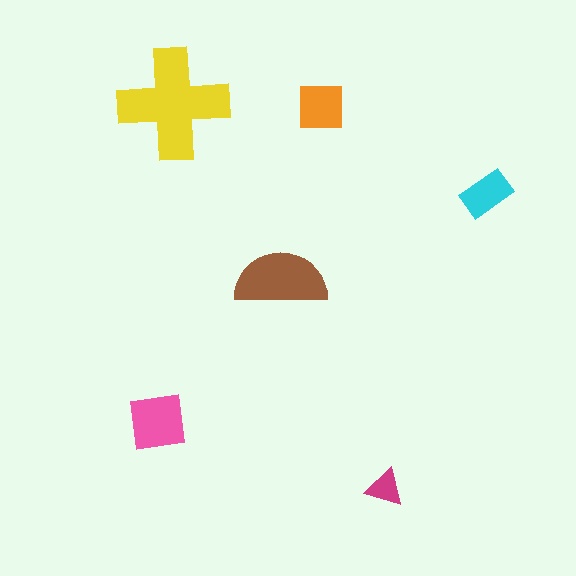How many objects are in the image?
There are 6 objects in the image.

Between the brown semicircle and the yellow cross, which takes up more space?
The yellow cross.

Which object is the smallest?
The magenta triangle.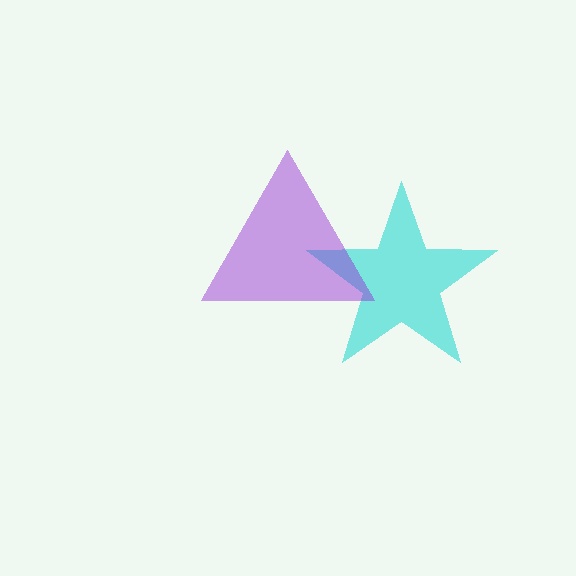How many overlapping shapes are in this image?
There are 2 overlapping shapes in the image.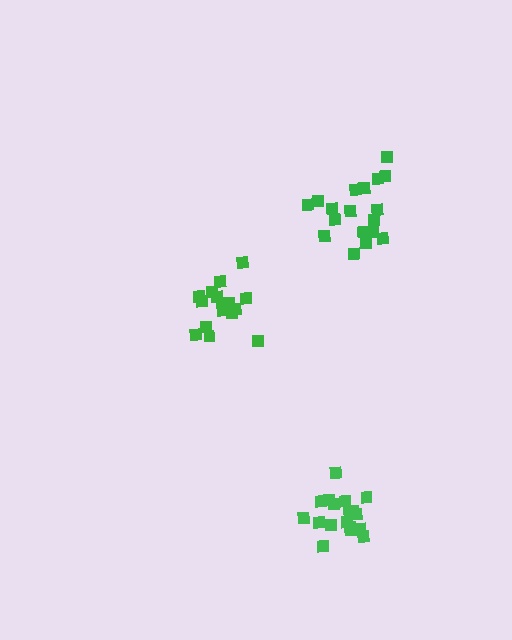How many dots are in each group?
Group 1: 18 dots, Group 2: 16 dots, Group 3: 18 dots (52 total).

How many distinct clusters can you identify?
There are 3 distinct clusters.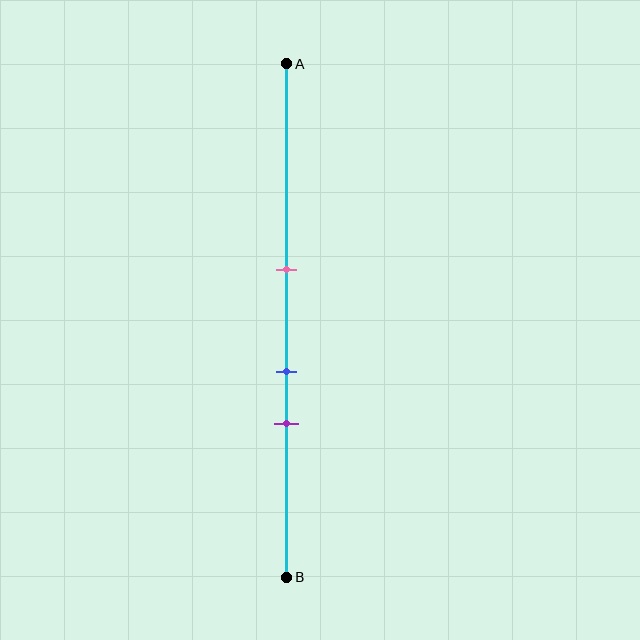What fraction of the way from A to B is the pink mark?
The pink mark is approximately 40% (0.4) of the way from A to B.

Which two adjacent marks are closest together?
The blue and purple marks are the closest adjacent pair.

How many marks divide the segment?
There are 3 marks dividing the segment.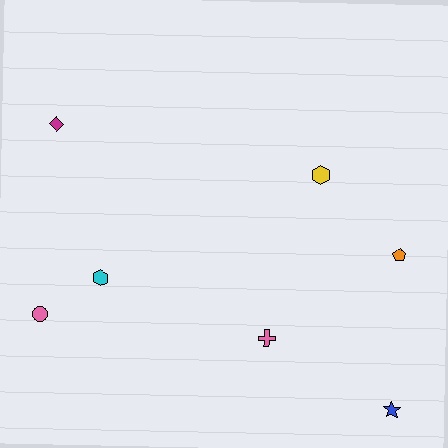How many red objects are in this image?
There are no red objects.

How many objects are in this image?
There are 7 objects.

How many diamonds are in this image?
There is 1 diamond.